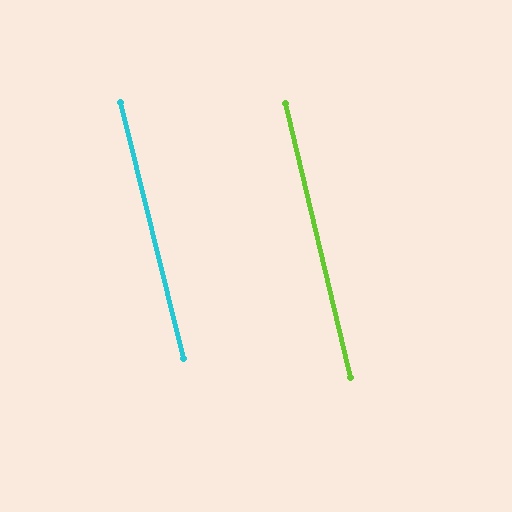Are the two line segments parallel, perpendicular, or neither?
Parallel — their directions differ by only 0.5°.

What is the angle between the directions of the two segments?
Approximately 1 degree.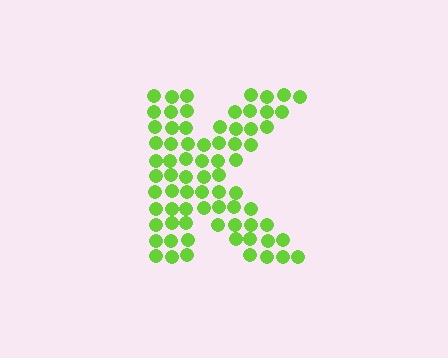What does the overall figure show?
The overall figure shows the letter K.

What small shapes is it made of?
It is made of small circles.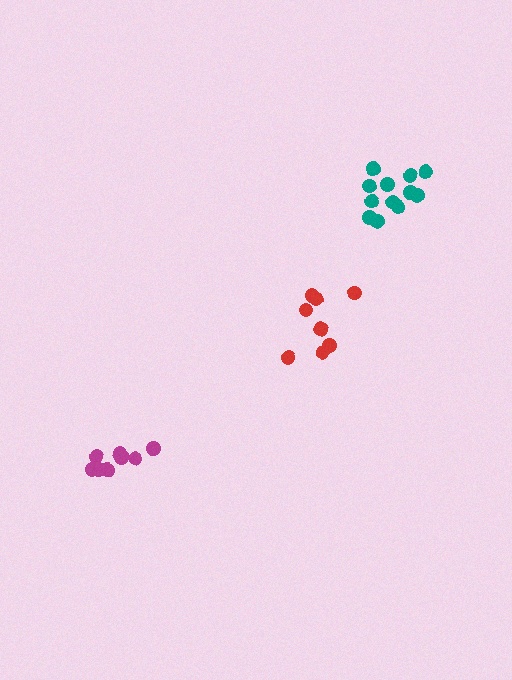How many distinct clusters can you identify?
There are 3 distinct clusters.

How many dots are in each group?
Group 1: 8 dots, Group 2: 8 dots, Group 3: 12 dots (28 total).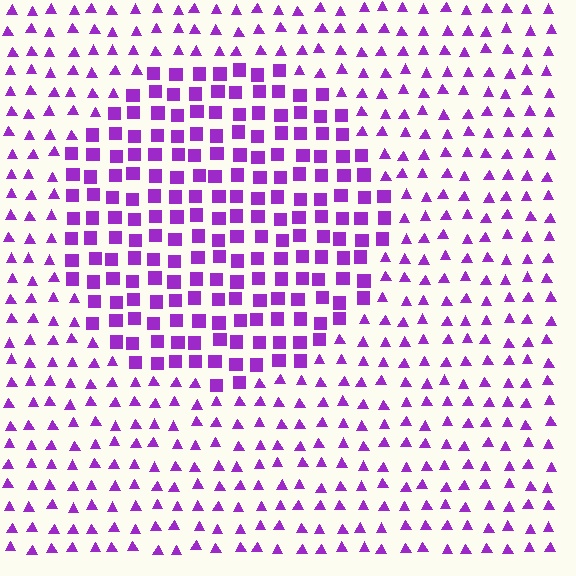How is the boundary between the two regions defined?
The boundary is defined by a change in element shape: squares inside vs. triangles outside. All elements share the same color and spacing.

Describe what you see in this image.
The image is filled with small purple elements arranged in a uniform grid. A circle-shaped region contains squares, while the surrounding area contains triangles. The boundary is defined purely by the change in element shape.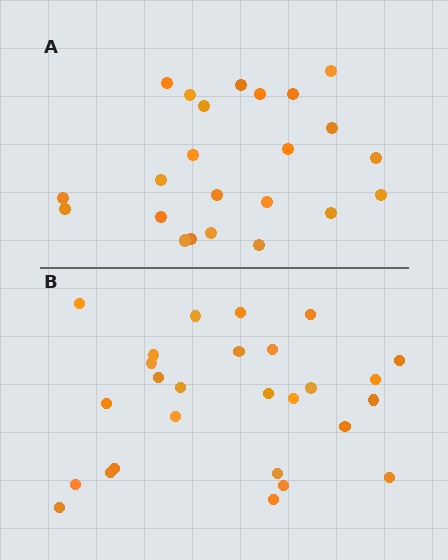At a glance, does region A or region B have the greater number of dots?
Region B (the bottom region) has more dots.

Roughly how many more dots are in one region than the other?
Region B has about 4 more dots than region A.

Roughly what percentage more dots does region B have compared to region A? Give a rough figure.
About 15% more.